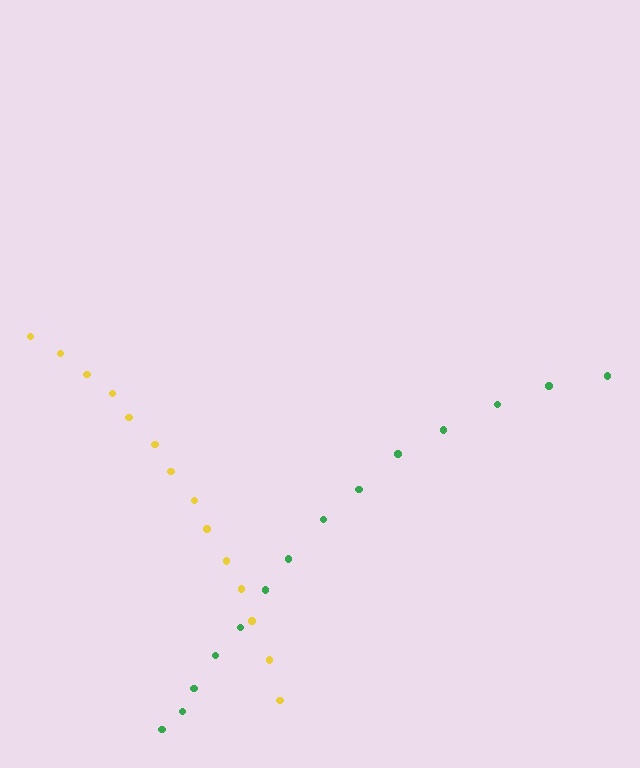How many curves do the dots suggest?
There are 2 distinct paths.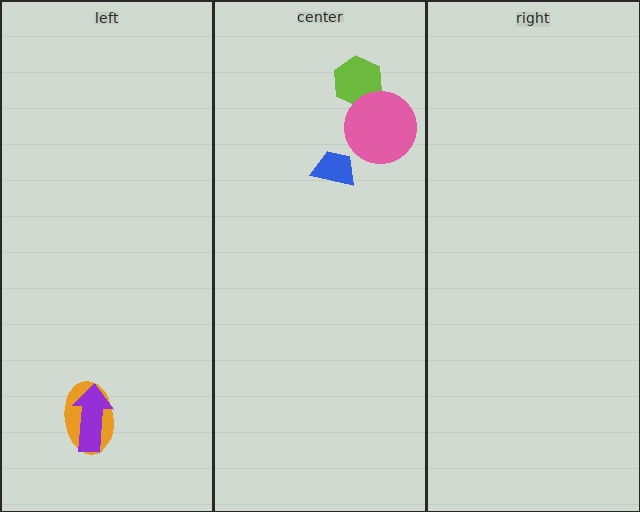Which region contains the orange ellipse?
The left region.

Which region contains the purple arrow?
The left region.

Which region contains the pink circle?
The center region.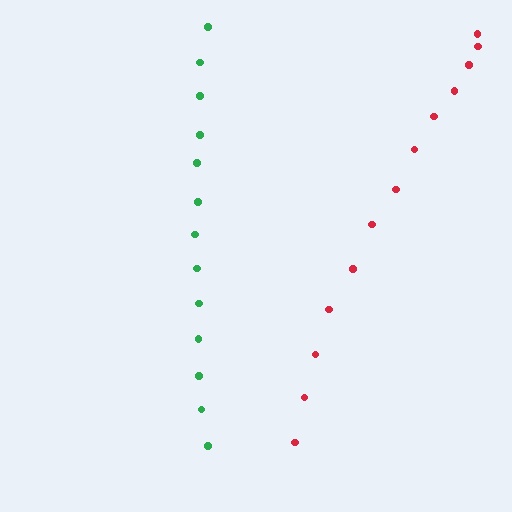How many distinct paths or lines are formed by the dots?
There are 2 distinct paths.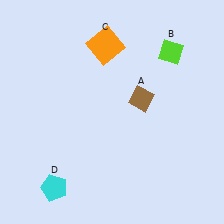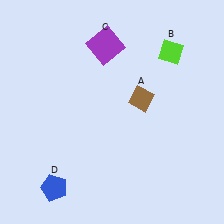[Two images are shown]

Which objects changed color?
C changed from orange to purple. D changed from cyan to blue.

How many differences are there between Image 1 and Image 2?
There are 2 differences between the two images.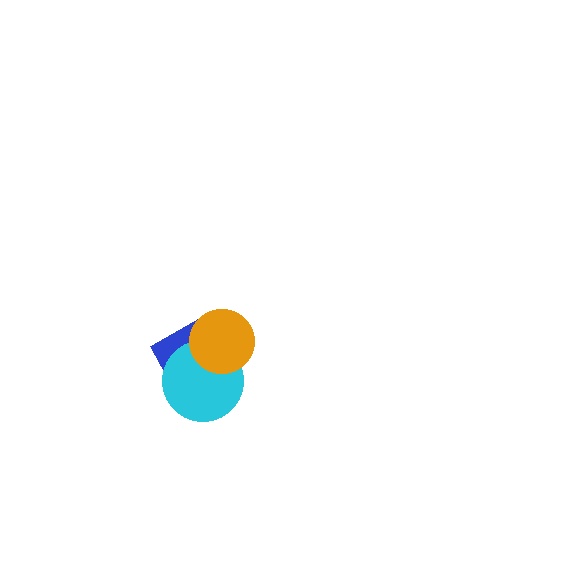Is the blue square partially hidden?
Yes, it is partially covered by another shape.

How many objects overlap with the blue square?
2 objects overlap with the blue square.